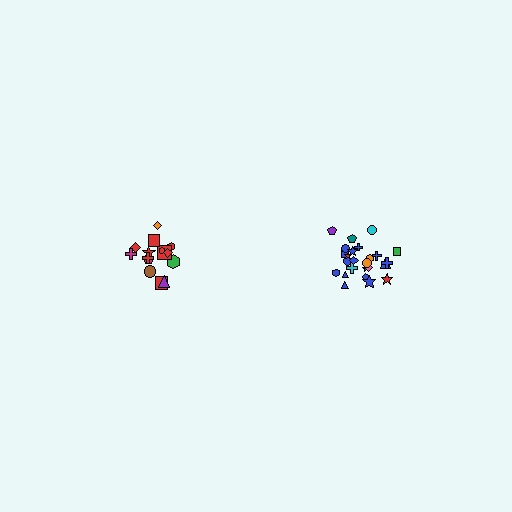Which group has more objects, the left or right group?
The right group.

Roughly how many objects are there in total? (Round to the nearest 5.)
Roughly 40 objects in total.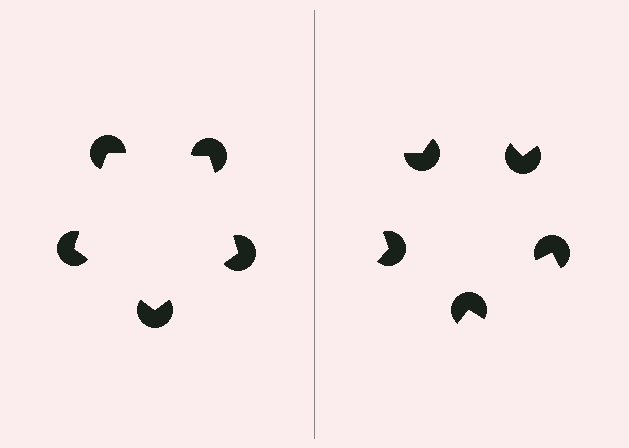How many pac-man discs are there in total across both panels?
10 — 5 on each side.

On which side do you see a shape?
An illusory pentagon appears on the left side. On the right side the wedge cuts are rotated, so no coherent shape forms.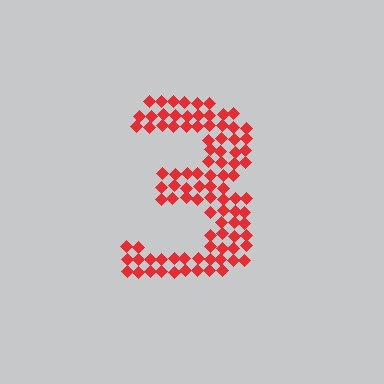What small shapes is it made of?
It is made of small diamonds.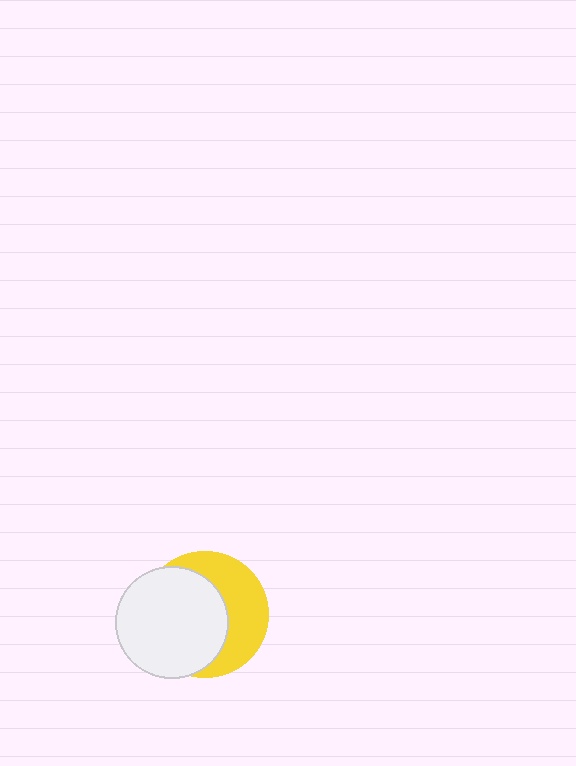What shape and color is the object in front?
The object in front is a white circle.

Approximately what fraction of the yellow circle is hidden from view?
Roughly 57% of the yellow circle is hidden behind the white circle.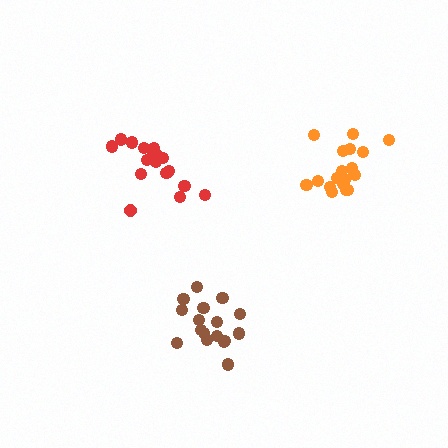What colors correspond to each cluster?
The clusters are colored: orange, brown, red.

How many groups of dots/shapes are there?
There are 3 groups.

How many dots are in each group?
Group 1: 18 dots, Group 2: 18 dots, Group 3: 17 dots (53 total).